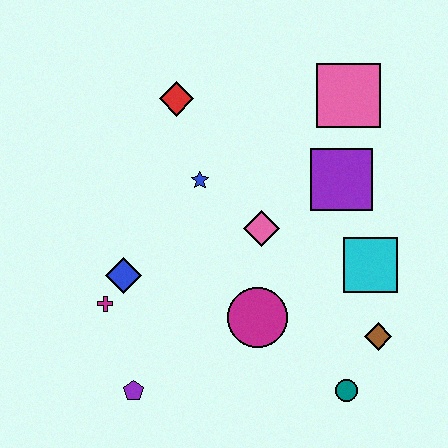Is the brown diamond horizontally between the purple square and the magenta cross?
No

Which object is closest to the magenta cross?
The blue diamond is closest to the magenta cross.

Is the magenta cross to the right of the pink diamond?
No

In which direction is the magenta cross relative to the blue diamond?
The magenta cross is below the blue diamond.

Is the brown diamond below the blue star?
Yes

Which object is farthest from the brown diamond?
The red diamond is farthest from the brown diamond.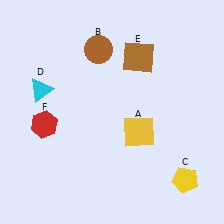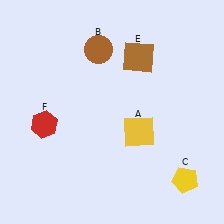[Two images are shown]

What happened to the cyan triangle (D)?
The cyan triangle (D) was removed in Image 2. It was in the top-left area of Image 1.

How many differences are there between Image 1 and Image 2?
There is 1 difference between the two images.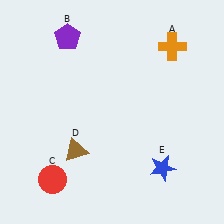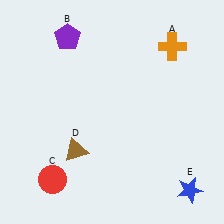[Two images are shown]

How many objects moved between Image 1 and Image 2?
1 object moved between the two images.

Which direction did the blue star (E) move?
The blue star (E) moved right.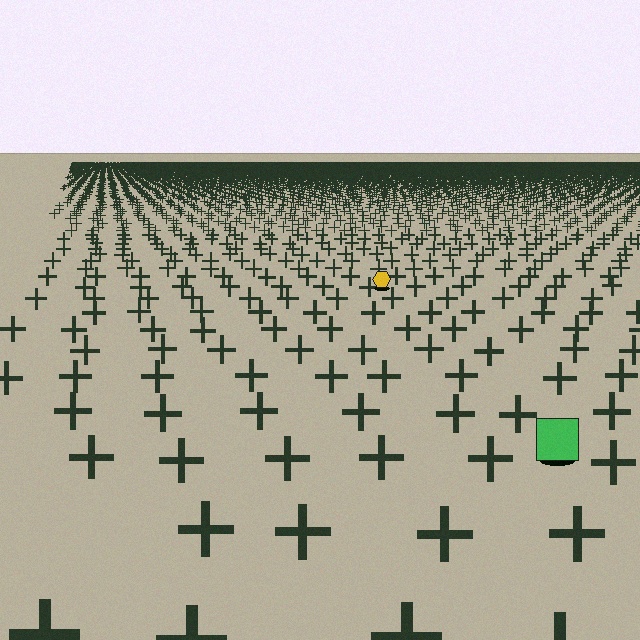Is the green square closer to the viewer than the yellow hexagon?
Yes. The green square is closer — you can tell from the texture gradient: the ground texture is coarser near it.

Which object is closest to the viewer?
The green square is closest. The texture marks near it are larger and more spread out.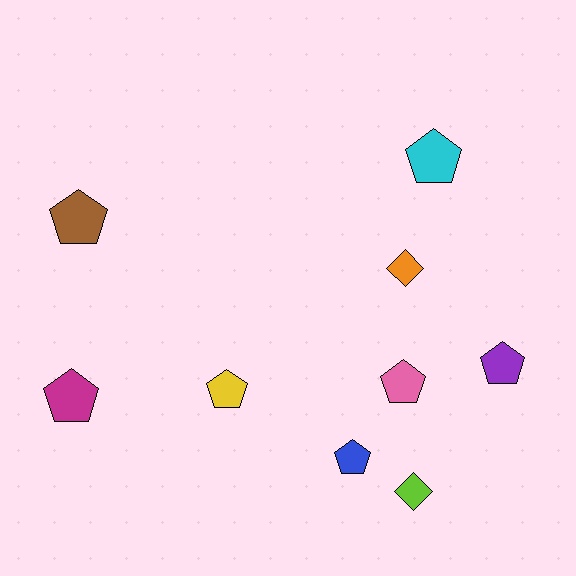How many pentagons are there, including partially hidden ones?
There are 7 pentagons.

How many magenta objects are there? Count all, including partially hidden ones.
There is 1 magenta object.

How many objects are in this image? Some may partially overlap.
There are 9 objects.